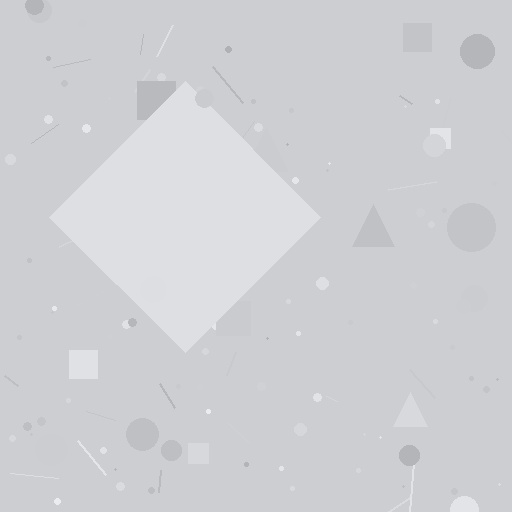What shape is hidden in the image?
A diamond is hidden in the image.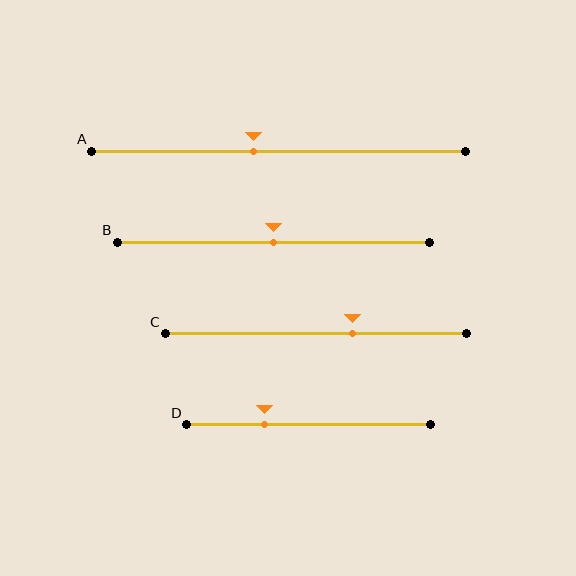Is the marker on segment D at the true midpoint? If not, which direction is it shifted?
No, the marker on segment D is shifted to the left by about 18% of the segment length.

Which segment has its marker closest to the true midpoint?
Segment B has its marker closest to the true midpoint.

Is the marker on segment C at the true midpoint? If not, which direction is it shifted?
No, the marker on segment C is shifted to the right by about 12% of the segment length.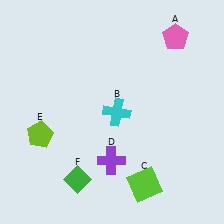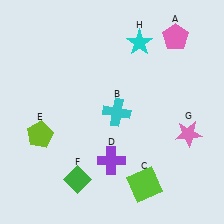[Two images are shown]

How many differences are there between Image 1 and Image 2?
There are 2 differences between the two images.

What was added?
A pink star (G), a cyan star (H) were added in Image 2.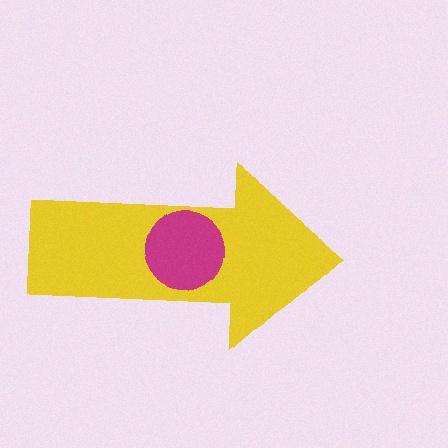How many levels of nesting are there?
2.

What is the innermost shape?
The magenta circle.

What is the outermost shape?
The yellow arrow.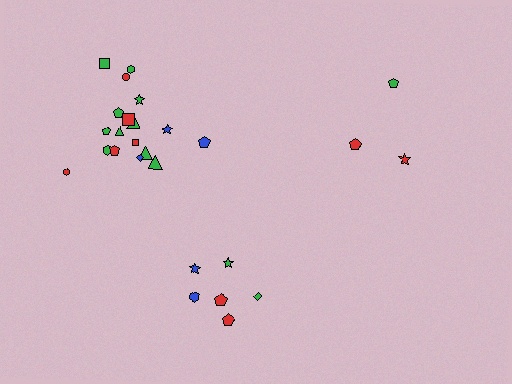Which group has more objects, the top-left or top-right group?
The top-left group.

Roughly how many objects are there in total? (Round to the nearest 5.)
Roughly 25 objects in total.